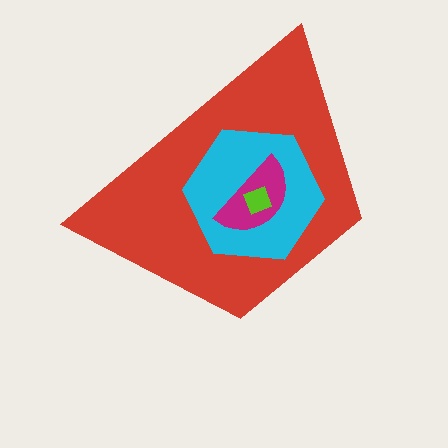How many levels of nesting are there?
4.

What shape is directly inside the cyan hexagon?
The magenta semicircle.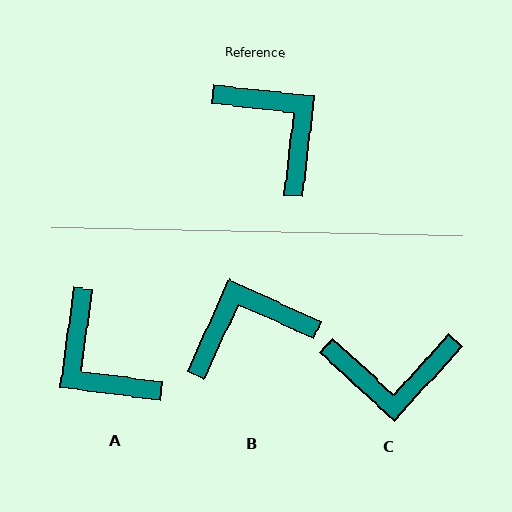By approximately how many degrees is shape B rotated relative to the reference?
Approximately 72 degrees counter-clockwise.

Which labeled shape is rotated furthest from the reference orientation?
A, about 179 degrees away.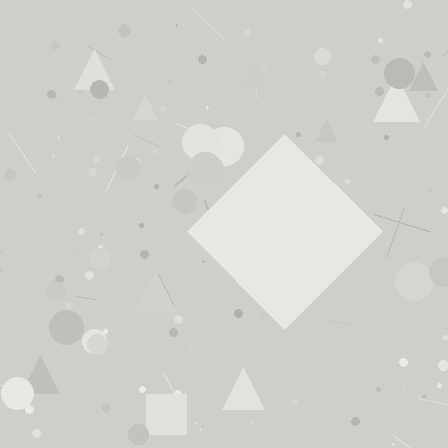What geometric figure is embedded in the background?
A diamond is embedded in the background.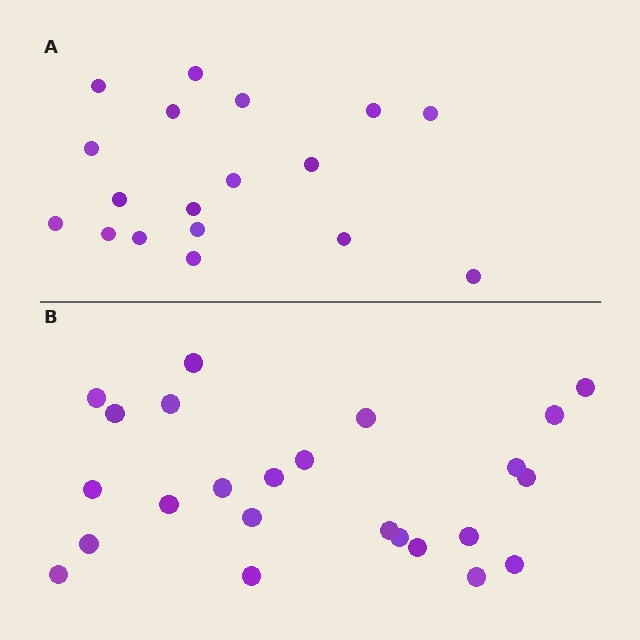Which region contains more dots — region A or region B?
Region B (the bottom region) has more dots.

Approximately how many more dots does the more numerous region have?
Region B has about 6 more dots than region A.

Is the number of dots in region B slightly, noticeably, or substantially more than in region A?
Region B has noticeably more, but not dramatically so. The ratio is roughly 1.3 to 1.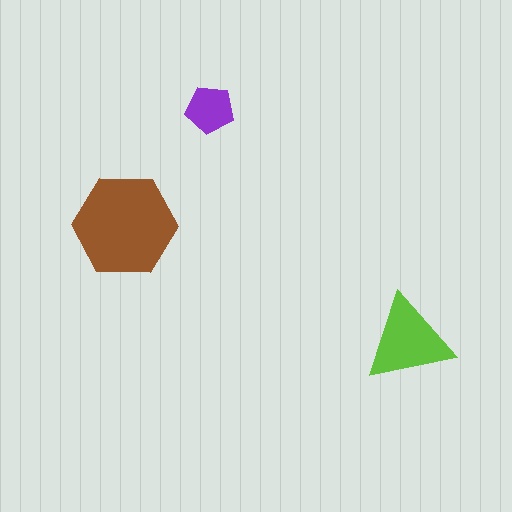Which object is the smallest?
The purple pentagon.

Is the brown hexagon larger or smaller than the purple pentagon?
Larger.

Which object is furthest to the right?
The lime triangle is rightmost.